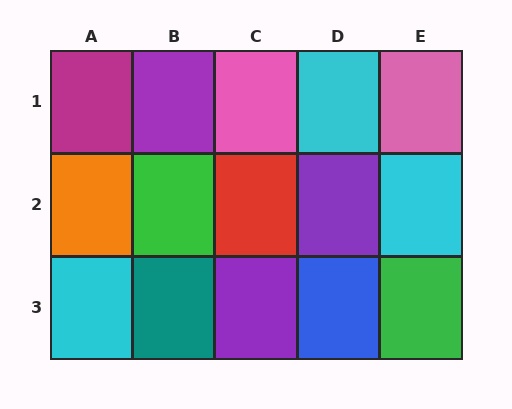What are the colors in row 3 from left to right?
Cyan, teal, purple, blue, green.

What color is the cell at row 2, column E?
Cyan.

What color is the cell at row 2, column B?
Green.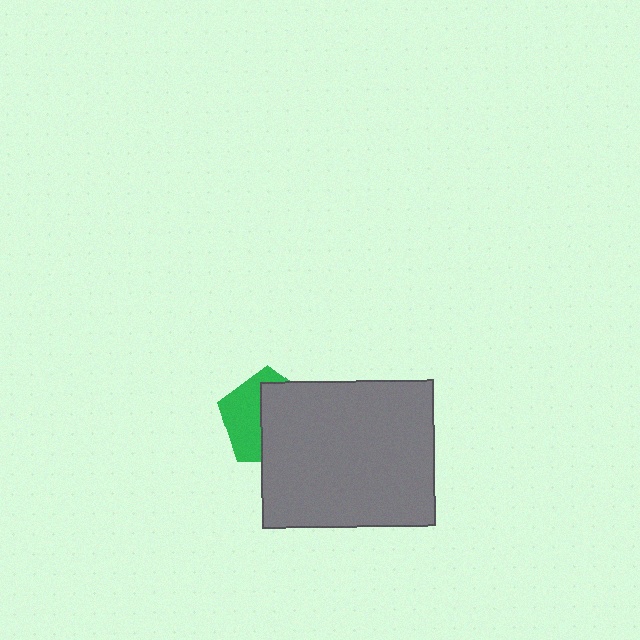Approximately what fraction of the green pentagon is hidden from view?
Roughly 55% of the green pentagon is hidden behind the gray rectangle.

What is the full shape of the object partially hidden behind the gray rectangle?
The partially hidden object is a green pentagon.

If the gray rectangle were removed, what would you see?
You would see the complete green pentagon.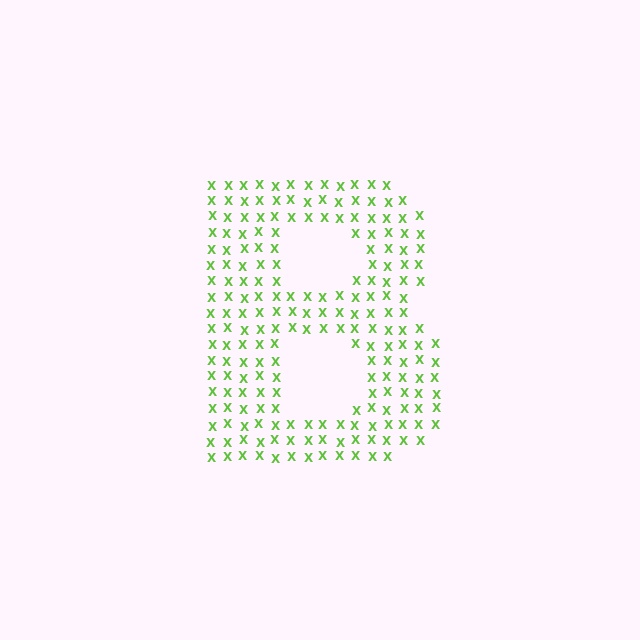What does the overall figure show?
The overall figure shows the letter B.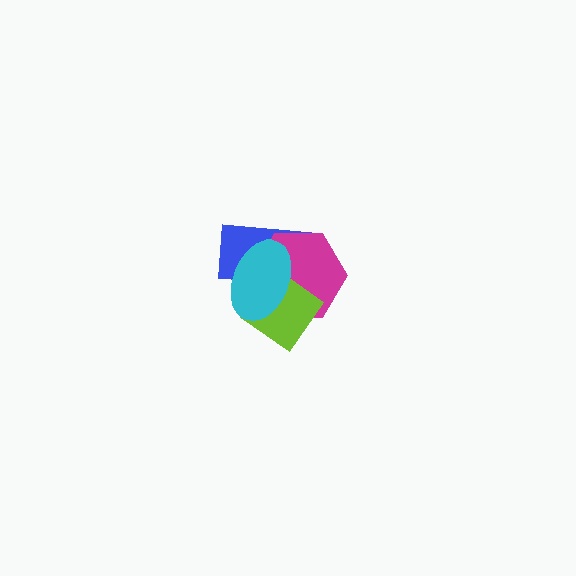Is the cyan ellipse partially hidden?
No, no other shape covers it.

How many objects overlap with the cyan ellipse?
3 objects overlap with the cyan ellipse.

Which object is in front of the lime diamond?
The cyan ellipse is in front of the lime diamond.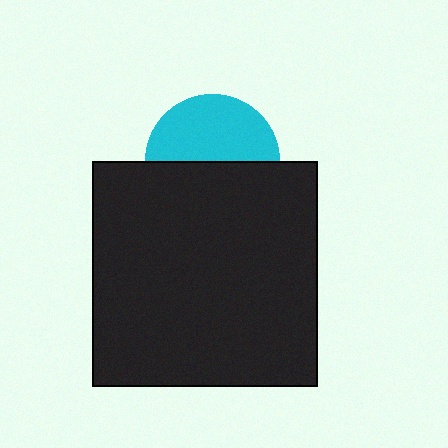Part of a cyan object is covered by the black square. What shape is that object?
It is a circle.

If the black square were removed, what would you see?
You would see the complete cyan circle.